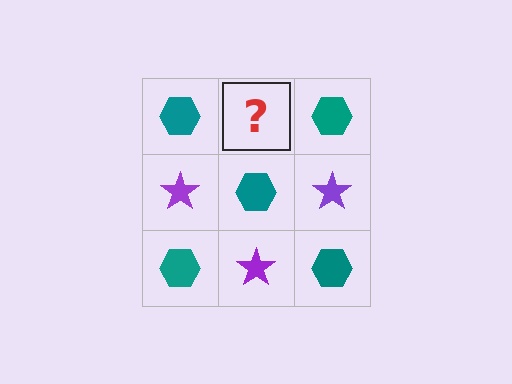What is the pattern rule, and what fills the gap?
The rule is that it alternates teal hexagon and purple star in a checkerboard pattern. The gap should be filled with a purple star.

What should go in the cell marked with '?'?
The missing cell should contain a purple star.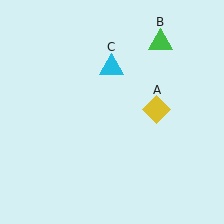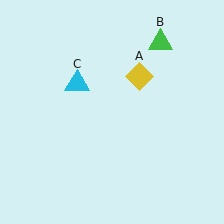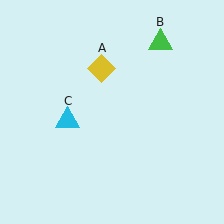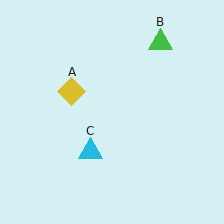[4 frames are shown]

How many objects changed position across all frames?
2 objects changed position: yellow diamond (object A), cyan triangle (object C).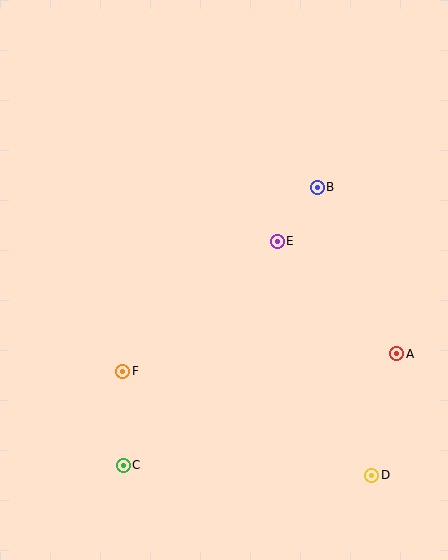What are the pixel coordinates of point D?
Point D is at (372, 475).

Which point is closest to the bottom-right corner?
Point D is closest to the bottom-right corner.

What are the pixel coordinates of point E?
Point E is at (277, 241).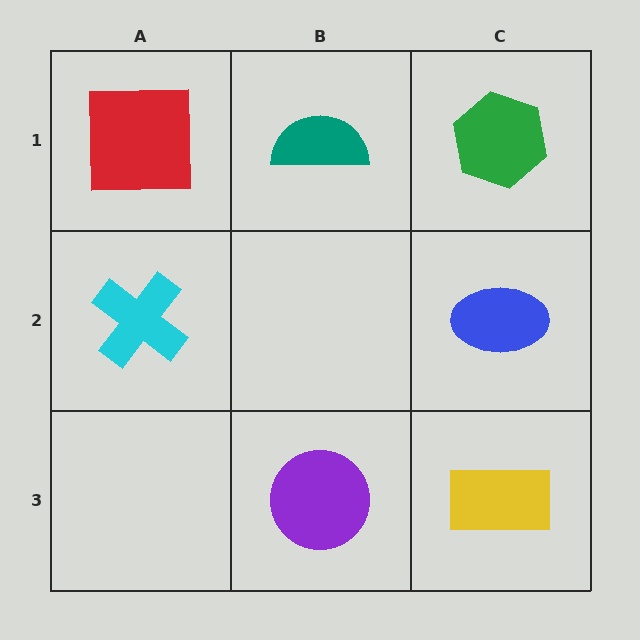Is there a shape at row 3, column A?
No, that cell is empty.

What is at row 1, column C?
A green hexagon.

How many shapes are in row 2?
2 shapes.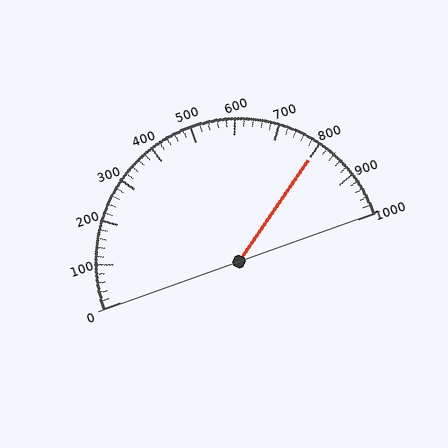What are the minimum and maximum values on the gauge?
The gauge ranges from 0 to 1000.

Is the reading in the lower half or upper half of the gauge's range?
The reading is in the upper half of the range (0 to 1000).